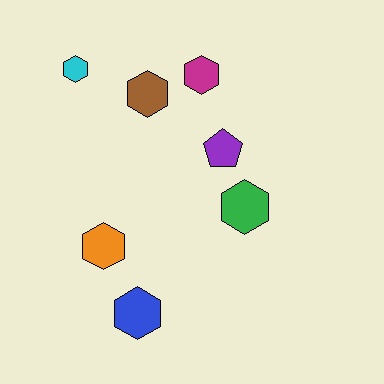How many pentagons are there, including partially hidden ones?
There is 1 pentagon.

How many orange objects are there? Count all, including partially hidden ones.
There is 1 orange object.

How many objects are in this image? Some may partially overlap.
There are 7 objects.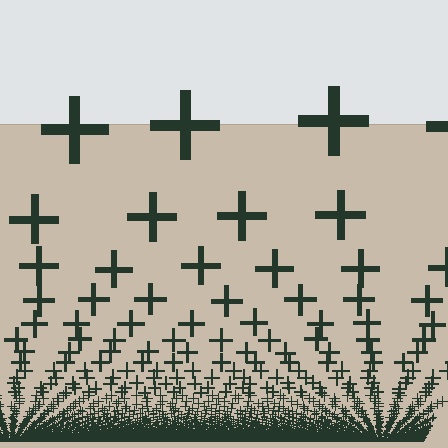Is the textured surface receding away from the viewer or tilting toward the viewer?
The surface appears to tilt toward the viewer. Texture elements get larger and sparser toward the top.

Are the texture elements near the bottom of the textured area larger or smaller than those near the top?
Smaller. The gradient is inverted — elements near the bottom are smaller and denser.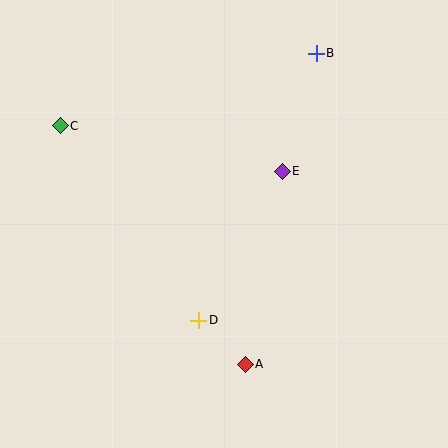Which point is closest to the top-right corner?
Point B is closest to the top-right corner.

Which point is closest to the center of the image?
Point E at (282, 171) is closest to the center.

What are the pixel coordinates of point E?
Point E is at (282, 171).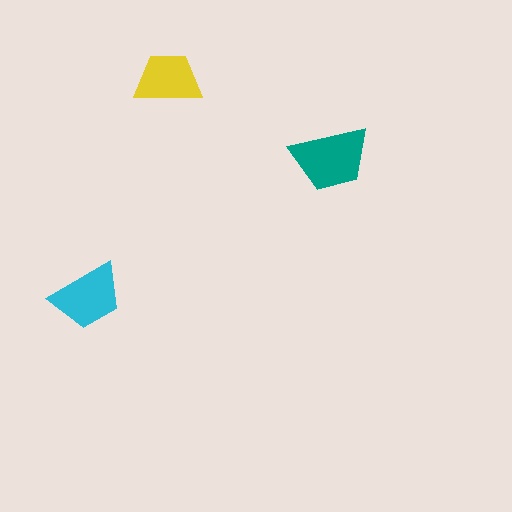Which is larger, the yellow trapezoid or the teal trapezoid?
The teal one.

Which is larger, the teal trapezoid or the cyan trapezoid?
The teal one.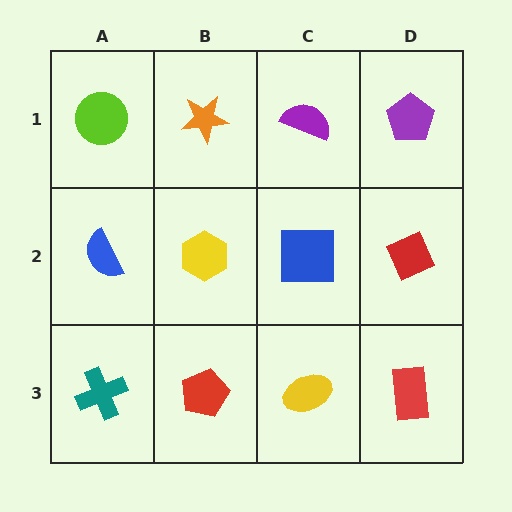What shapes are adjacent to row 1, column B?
A yellow hexagon (row 2, column B), a lime circle (row 1, column A), a purple semicircle (row 1, column C).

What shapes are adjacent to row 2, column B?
An orange star (row 1, column B), a red pentagon (row 3, column B), a blue semicircle (row 2, column A), a blue square (row 2, column C).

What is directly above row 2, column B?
An orange star.